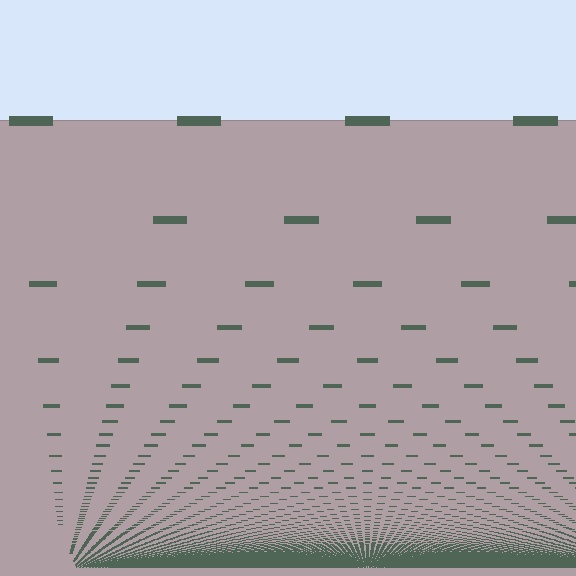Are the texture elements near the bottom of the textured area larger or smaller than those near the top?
Smaller. The gradient is inverted — elements near the bottom are smaller and denser.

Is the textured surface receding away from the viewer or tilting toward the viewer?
The surface appears to tilt toward the viewer. Texture elements get larger and sparser toward the top.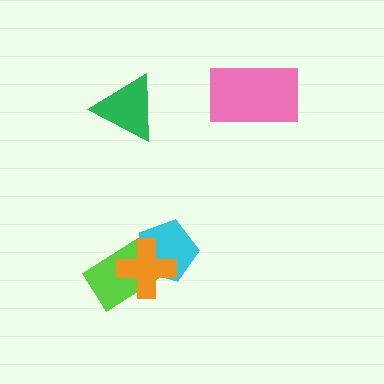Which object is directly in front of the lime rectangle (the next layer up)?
The cyan pentagon is directly in front of the lime rectangle.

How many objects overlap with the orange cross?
2 objects overlap with the orange cross.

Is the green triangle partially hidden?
No, no other shape covers it.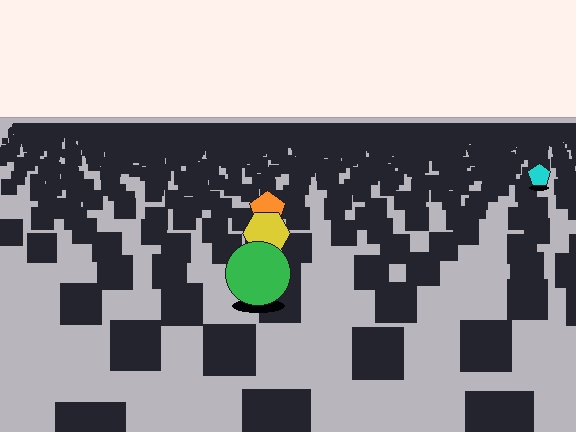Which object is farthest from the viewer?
The cyan pentagon is farthest from the viewer. It appears smaller and the ground texture around it is denser.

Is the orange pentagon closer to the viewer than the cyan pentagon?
Yes. The orange pentagon is closer — you can tell from the texture gradient: the ground texture is coarser near it.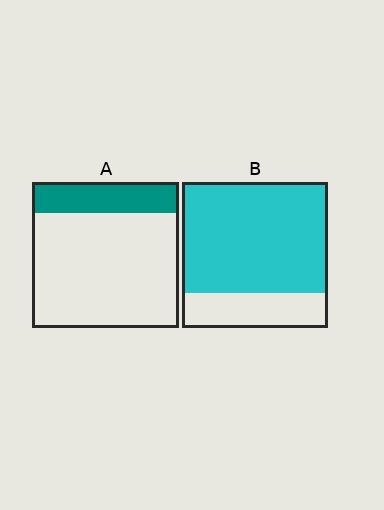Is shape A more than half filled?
No.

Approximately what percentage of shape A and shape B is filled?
A is approximately 20% and B is approximately 75%.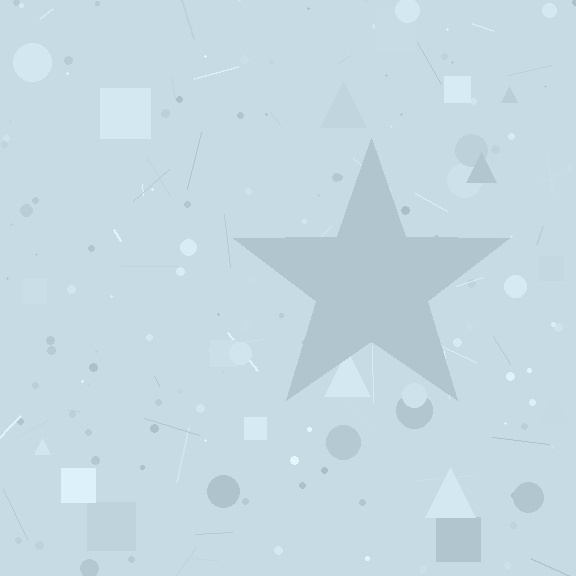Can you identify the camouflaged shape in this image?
The camouflaged shape is a star.